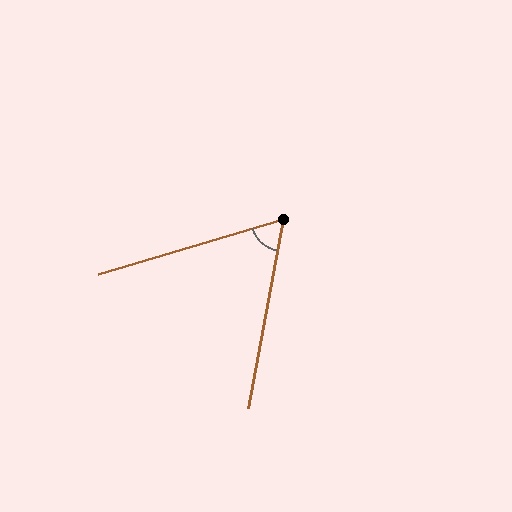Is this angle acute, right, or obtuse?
It is acute.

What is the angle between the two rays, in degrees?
Approximately 63 degrees.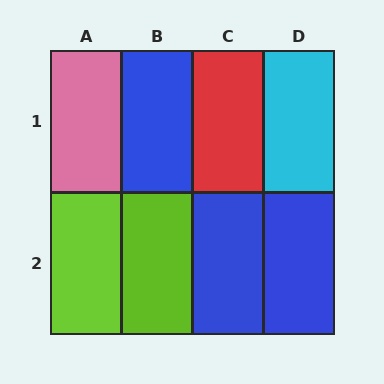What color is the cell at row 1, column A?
Pink.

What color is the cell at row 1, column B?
Blue.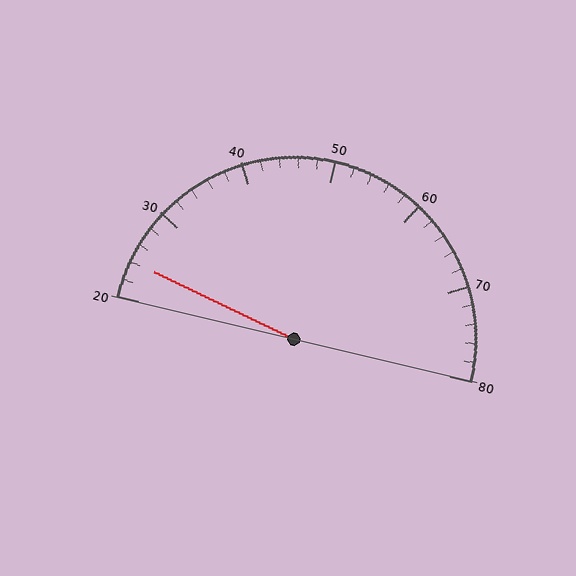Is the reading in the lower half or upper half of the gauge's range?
The reading is in the lower half of the range (20 to 80).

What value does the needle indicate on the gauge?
The needle indicates approximately 24.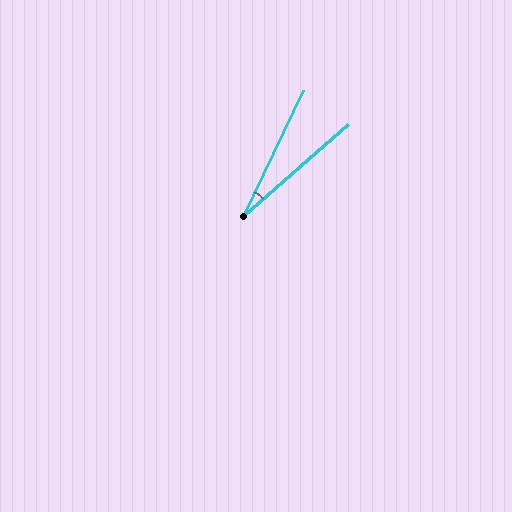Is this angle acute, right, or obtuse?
It is acute.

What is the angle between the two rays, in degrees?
Approximately 23 degrees.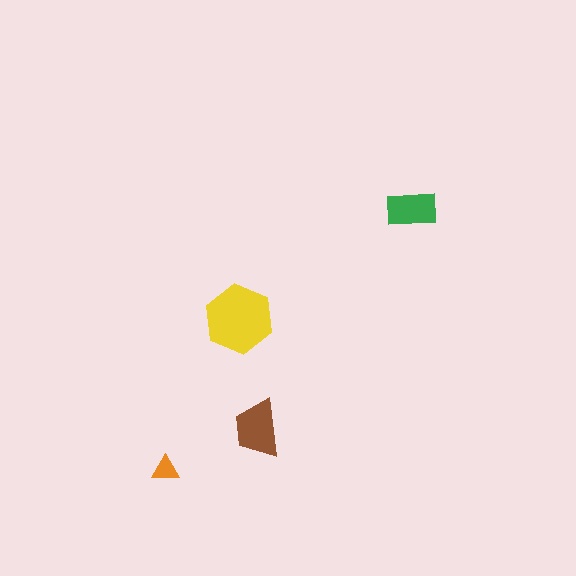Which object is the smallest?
The orange triangle.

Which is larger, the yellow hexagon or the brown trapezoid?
The yellow hexagon.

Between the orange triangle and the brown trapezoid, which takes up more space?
The brown trapezoid.